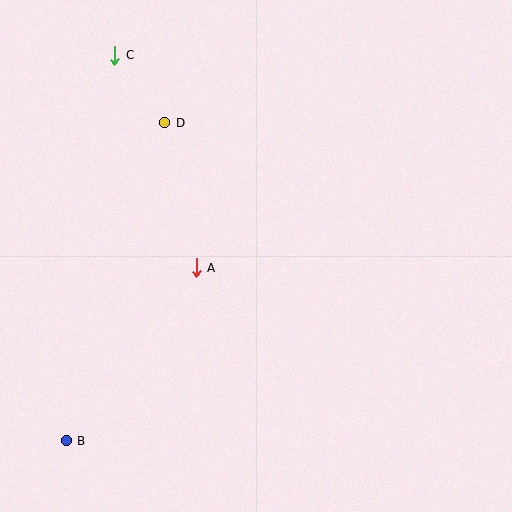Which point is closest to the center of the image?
Point A at (196, 268) is closest to the center.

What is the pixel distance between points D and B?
The distance between D and B is 333 pixels.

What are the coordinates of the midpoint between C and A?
The midpoint between C and A is at (155, 161).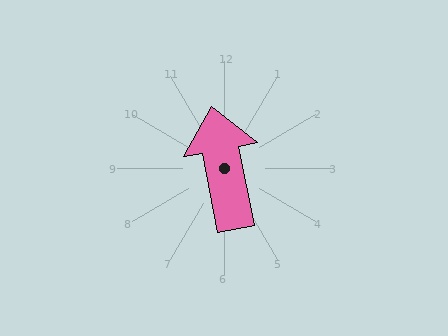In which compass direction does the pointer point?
North.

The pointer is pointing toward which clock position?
Roughly 12 o'clock.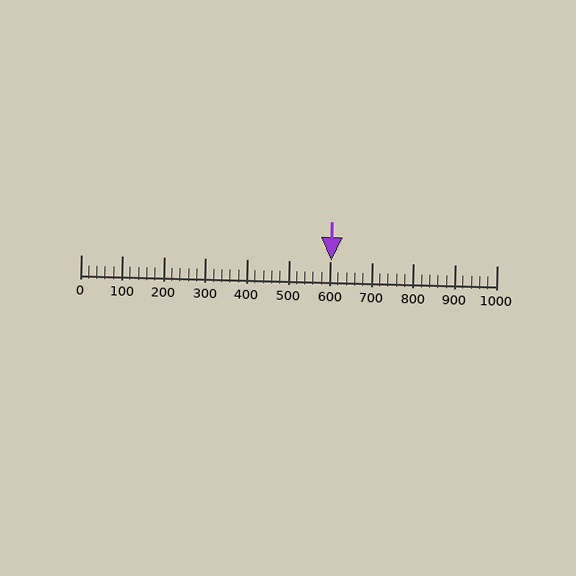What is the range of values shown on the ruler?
The ruler shows values from 0 to 1000.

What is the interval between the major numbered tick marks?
The major tick marks are spaced 100 units apart.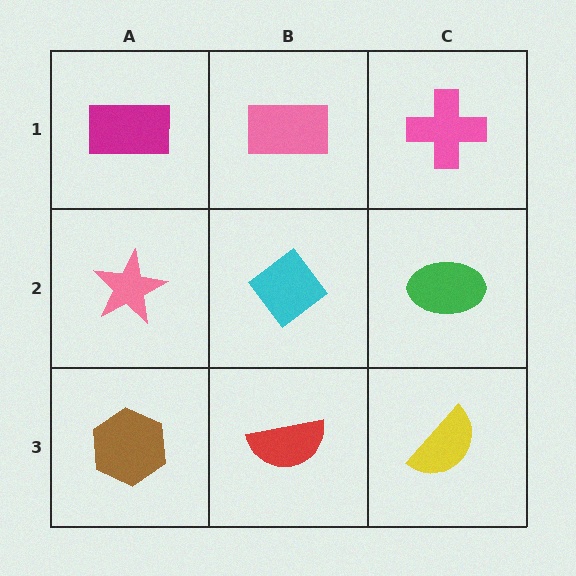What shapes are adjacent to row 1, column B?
A cyan diamond (row 2, column B), a magenta rectangle (row 1, column A), a pink cross (row 1, column C).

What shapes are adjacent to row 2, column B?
A pink rectangle (row 1, column B), a red semicircle (row 3, column B), a pink star (row 2, column A), a green ellipse (row 2, column C).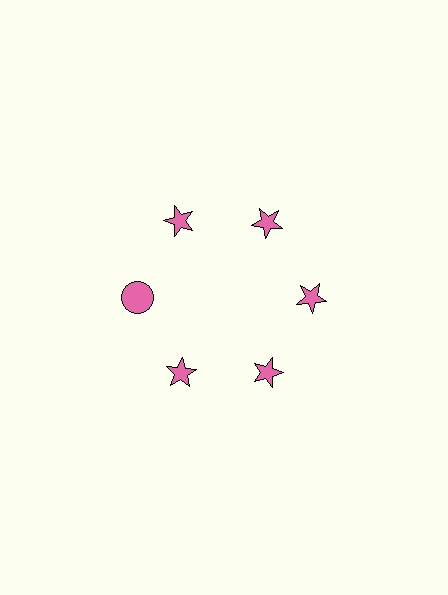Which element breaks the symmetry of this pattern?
The pink circle at roughly the 9 o'clock position breaks the symmetry. All other shapes are pink stars.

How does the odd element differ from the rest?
It has a different shape: circle instead of star.